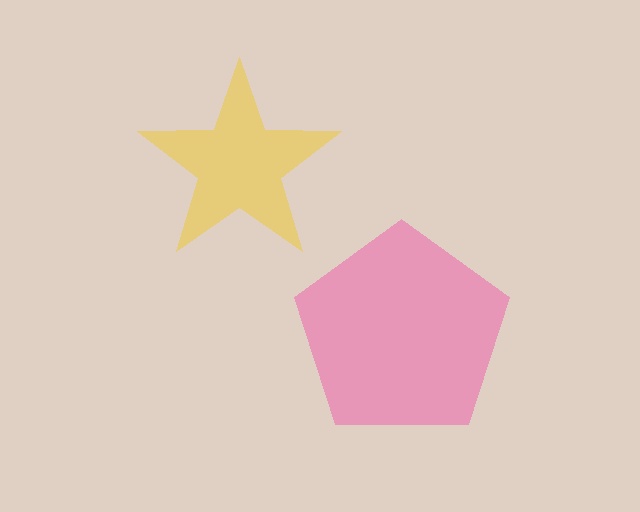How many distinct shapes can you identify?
There are 2 distinct shapes: a yellow star, a pink pentagon.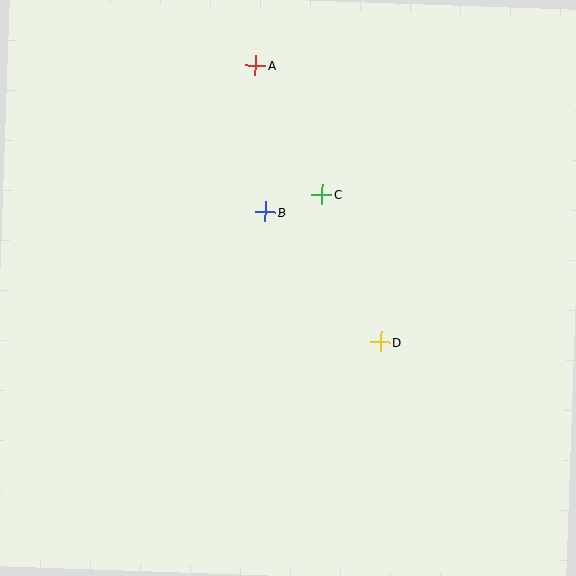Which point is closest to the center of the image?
Point B at (266, 212) is closest to the center.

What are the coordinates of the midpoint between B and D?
The midpoint between B and D is at (323, 277).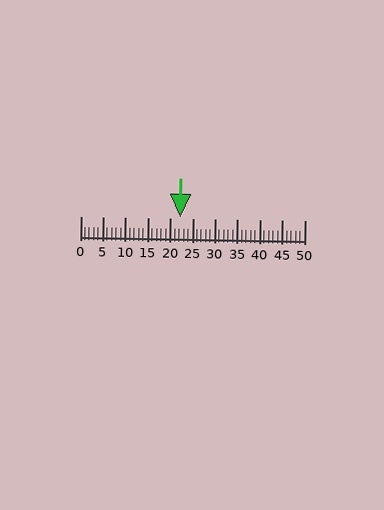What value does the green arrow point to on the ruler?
The green arrow points to approximately 22.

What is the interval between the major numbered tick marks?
The major tick marks are spaced 5 units apart.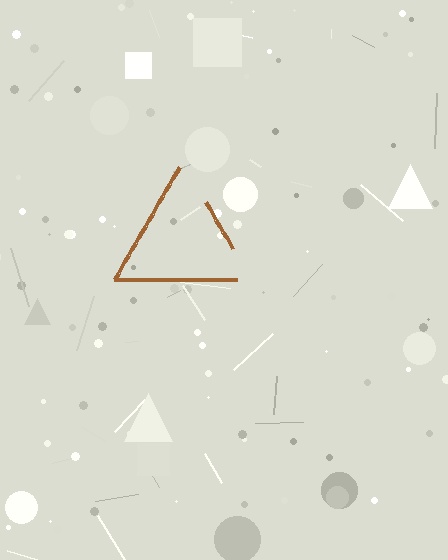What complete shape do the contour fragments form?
The contour fragments form a triangle.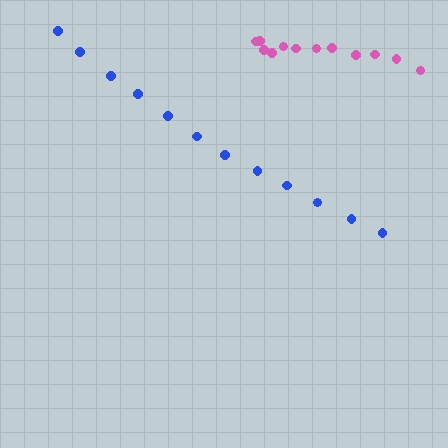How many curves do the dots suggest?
There are 2 distinct paths.